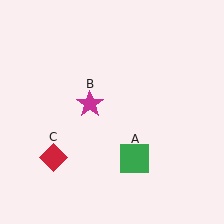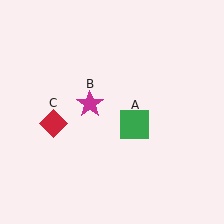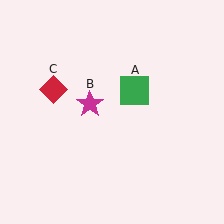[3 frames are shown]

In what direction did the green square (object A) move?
The green square (object A) moved up.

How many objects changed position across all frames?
2 objects changed position: green square (object A), red diamond (object C).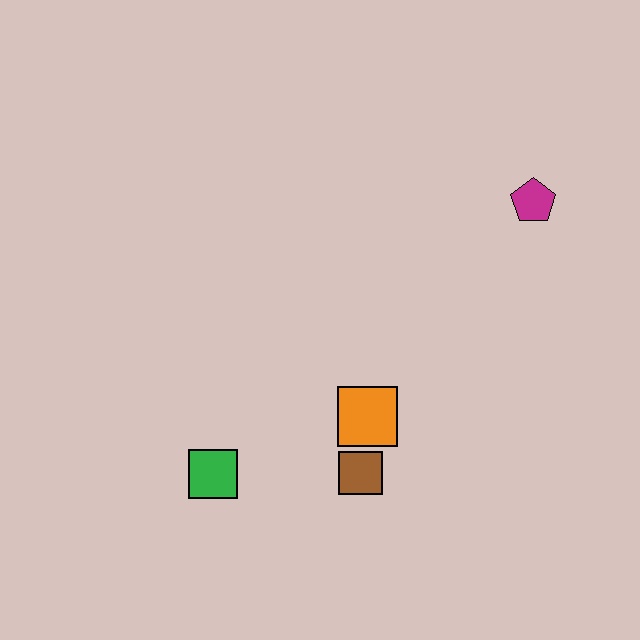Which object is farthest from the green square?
The magenta pentagon is farthest from the green square.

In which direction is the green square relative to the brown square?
The green square is to the left of the brown square.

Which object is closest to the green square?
The brown square is closest to the green square.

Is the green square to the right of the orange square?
No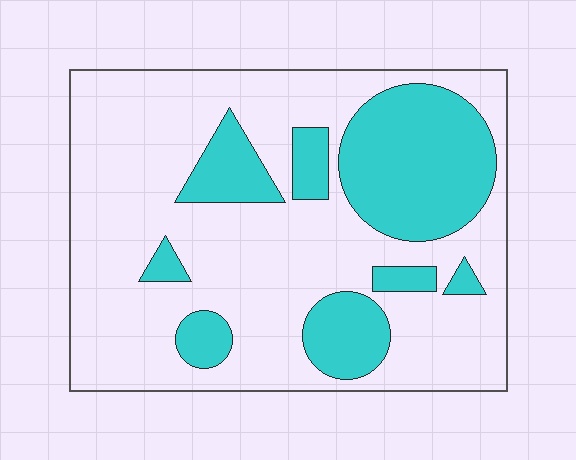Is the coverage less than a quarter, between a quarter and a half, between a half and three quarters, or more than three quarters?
Between a quarter and a half.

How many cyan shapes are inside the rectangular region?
8.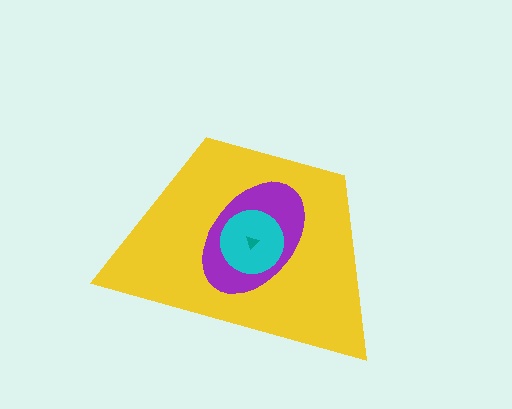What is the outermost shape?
The yellow trapezoid.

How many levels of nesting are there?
4.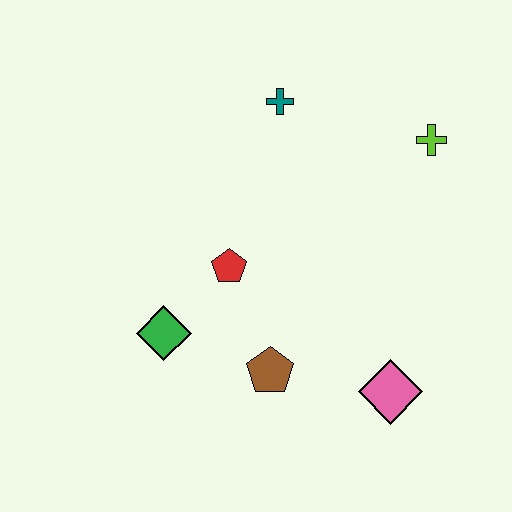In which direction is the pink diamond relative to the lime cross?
The pink diamond is below the lime cross.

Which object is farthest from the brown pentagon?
The lime cross is farthest from the brown pentagon.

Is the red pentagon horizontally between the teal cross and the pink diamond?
No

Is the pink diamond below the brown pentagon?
Yes